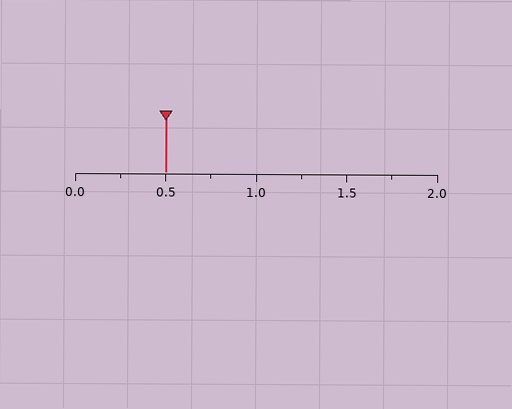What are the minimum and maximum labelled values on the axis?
The axis runs from 0.0 to 2.0.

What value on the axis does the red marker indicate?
The marker indicates approximately 0.5.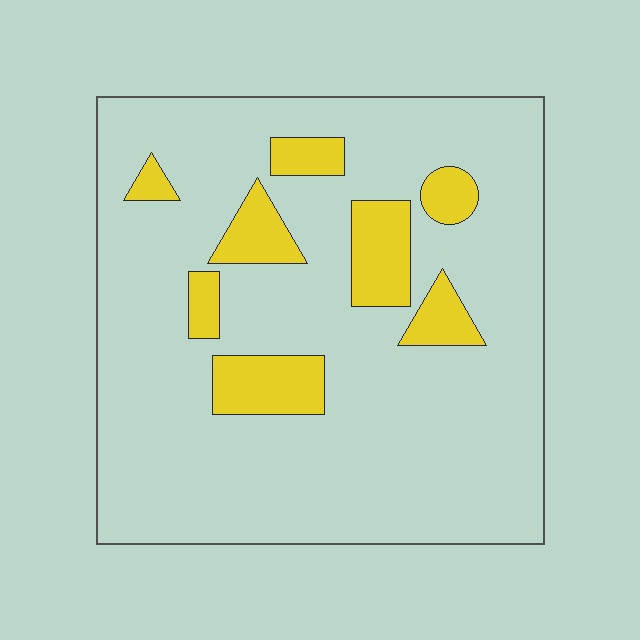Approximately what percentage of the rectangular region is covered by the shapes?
Approximately 15%.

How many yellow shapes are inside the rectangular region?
8.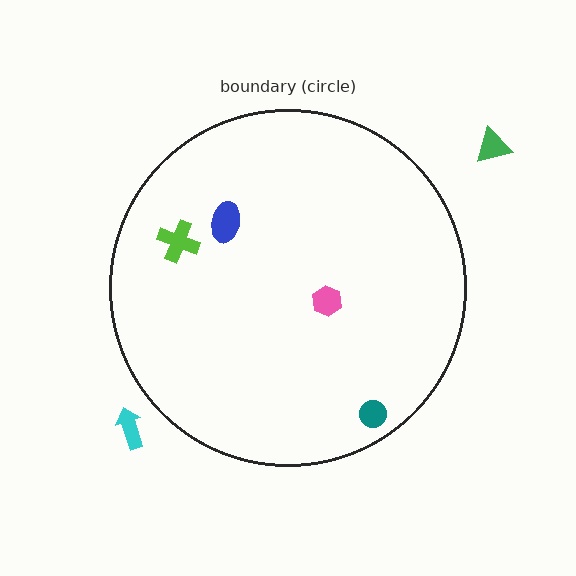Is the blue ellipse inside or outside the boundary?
Inside.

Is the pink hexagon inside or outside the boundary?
Inside.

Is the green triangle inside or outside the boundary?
Outside.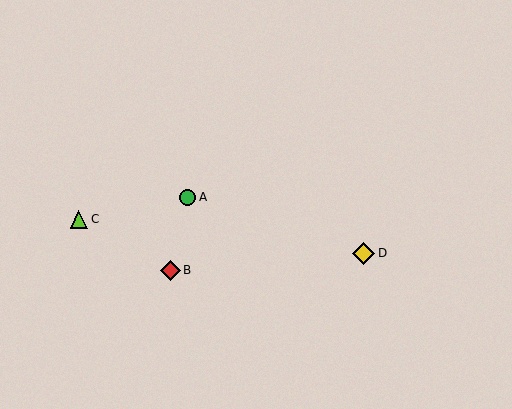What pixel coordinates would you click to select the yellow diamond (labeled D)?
Click at (363, 253) to select the yellow diamond D.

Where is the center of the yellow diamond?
The center of the yellow diamond is at (363, 253).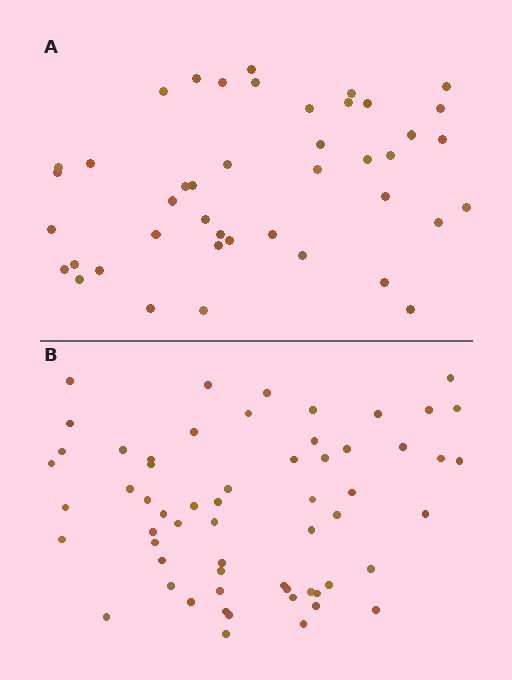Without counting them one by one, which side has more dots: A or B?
Region B (the bottom region) has more dots.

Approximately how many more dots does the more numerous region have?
Region B has approximately 15 more dots than region A.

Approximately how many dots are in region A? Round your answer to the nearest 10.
About 40 dots. (The exact count is 43, which rounds to 40.)